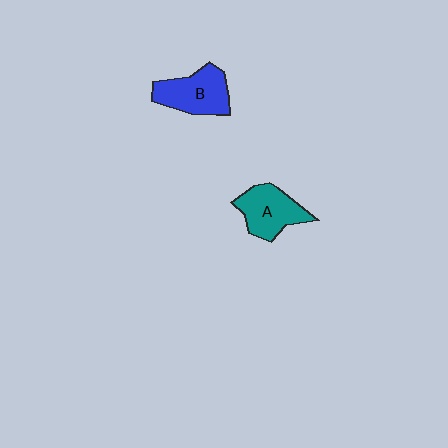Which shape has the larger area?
Shape B (blue).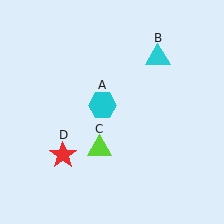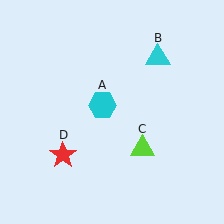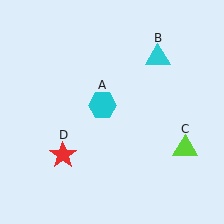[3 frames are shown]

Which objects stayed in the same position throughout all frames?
Cyan hexagon (object A) and cyan triangle (object B) and red star (object D) remained stationary.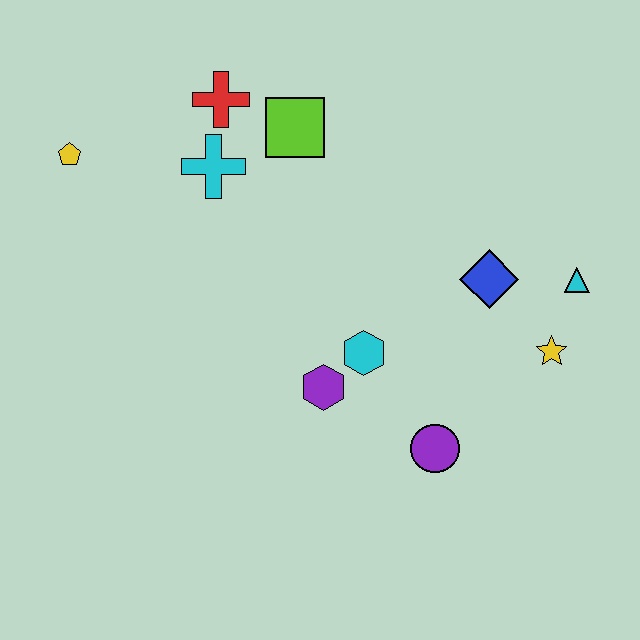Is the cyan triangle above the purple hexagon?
Yes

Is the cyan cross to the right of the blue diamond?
No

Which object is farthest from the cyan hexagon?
The yellow pentagon is farthest from the cyan hexagon.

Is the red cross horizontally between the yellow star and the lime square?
No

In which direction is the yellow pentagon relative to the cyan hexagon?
The yellow pentagon is to the left of the cyan hexagon.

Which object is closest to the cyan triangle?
The yellow star is closest to the cyan triangle.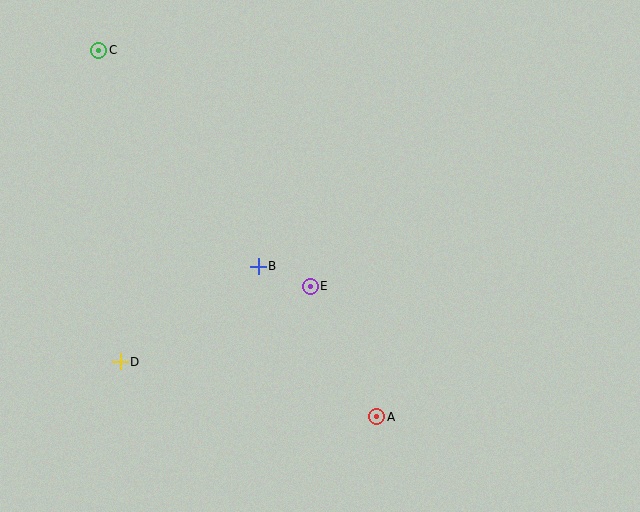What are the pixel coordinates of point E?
Point E is at (310, 286).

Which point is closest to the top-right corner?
Point E is closest to the top-right corner.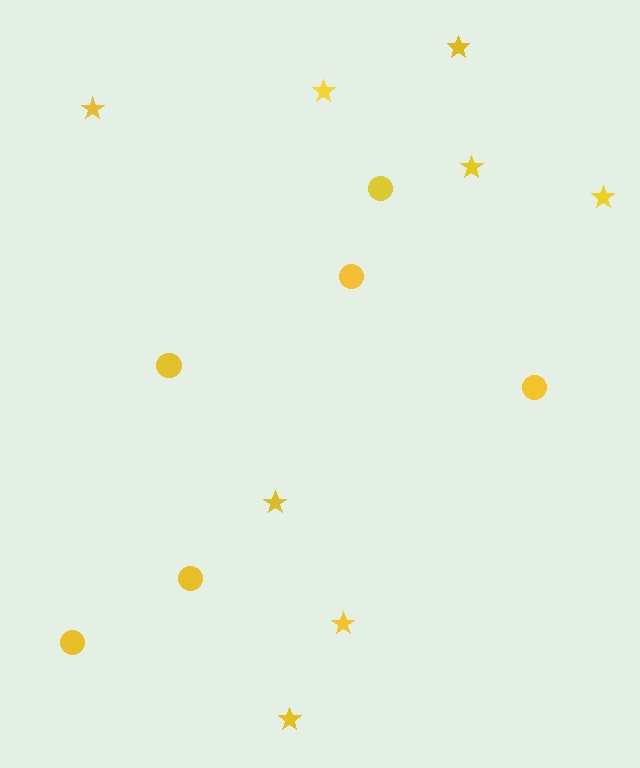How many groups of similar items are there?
There are 2 groups: one group of stars (8) and one group of circles (6).